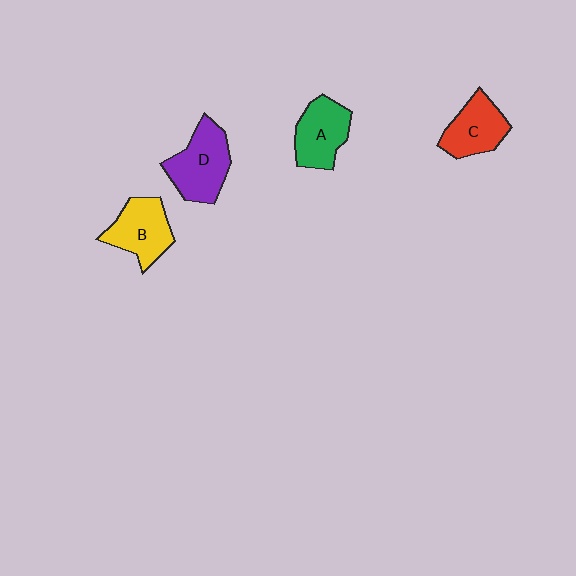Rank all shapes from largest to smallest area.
From largest to smallest: D (purple), B (yellow), A (green), C (red).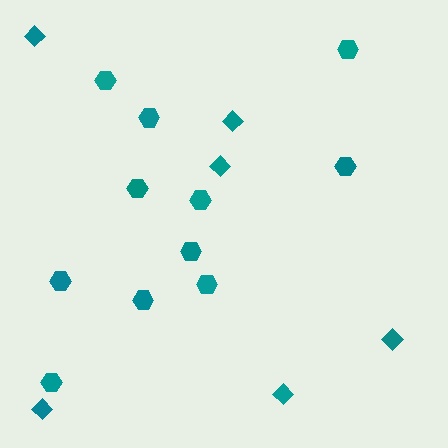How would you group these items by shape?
There are 2 groups: one group of hexagons (11) and one group of diamonds (6).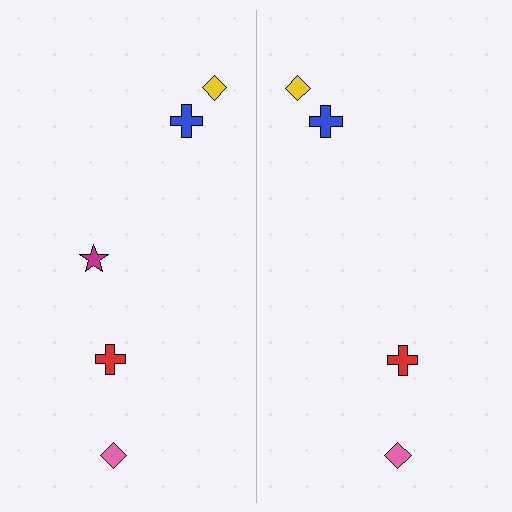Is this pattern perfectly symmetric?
No, the pattern is not perfectly symmetric. A magenta star is missing from the right side.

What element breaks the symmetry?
A magenta star is missing from the right side.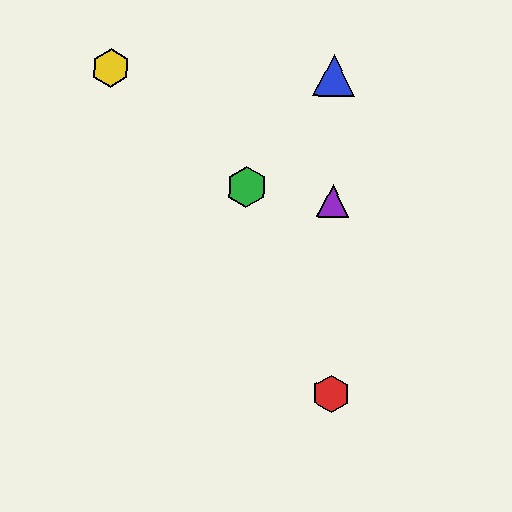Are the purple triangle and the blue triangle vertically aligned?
Yes, both are at x≈333.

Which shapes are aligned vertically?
The red hexagon, the blue triangle, the purple triangle are aligned vertically.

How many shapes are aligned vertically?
3 shapes (the red hexagon, the blue triangle, the purple triangle) are aligned vertically.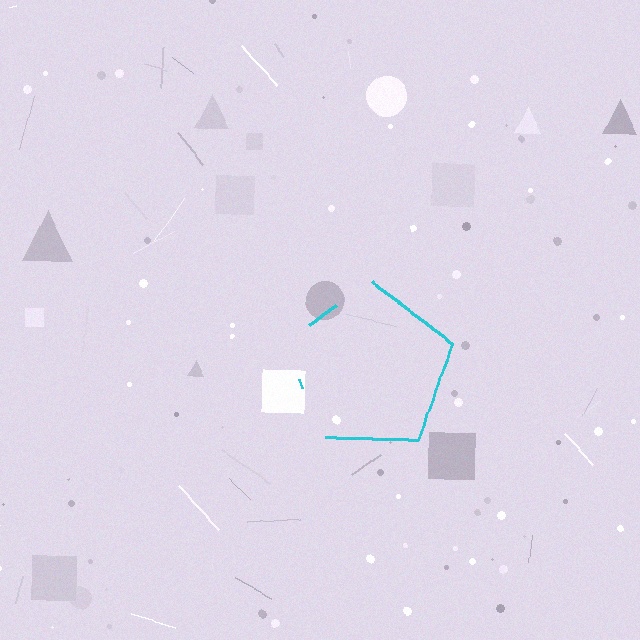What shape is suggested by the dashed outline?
The dashed outline suggests a pentagon.